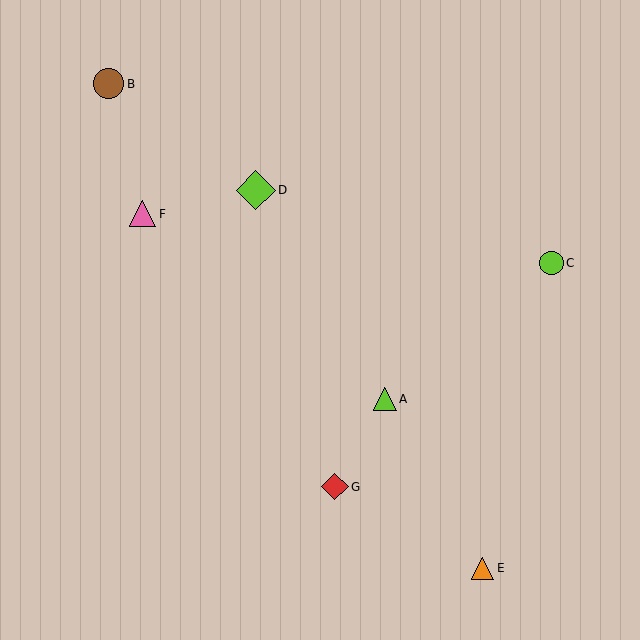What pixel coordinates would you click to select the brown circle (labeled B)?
Click at (109, 84) to select the brown circle B.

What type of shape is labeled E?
Shape E is an orange triangle.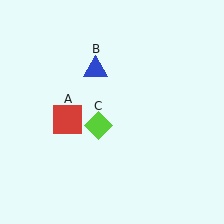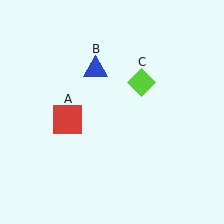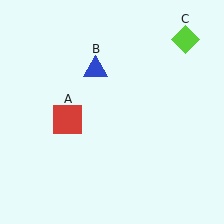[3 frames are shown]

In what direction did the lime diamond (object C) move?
The lime diamond (object C) moved up and to the right.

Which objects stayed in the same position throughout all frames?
Red square (object A) and blue triangle (object B) remained stationary.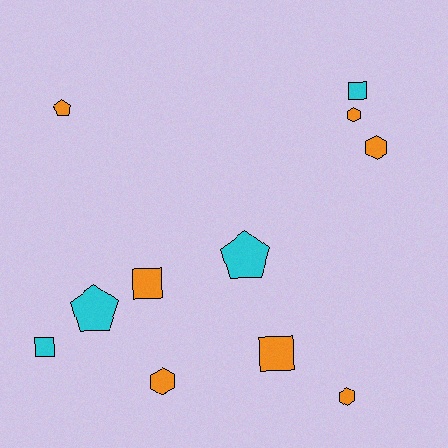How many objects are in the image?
There are 11 objects.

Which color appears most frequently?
Orange, with 7 objects.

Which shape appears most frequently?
Square, with 4 objects.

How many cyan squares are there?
There are 2 cyan squares.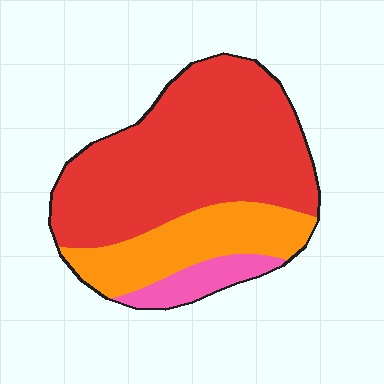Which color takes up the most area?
Red, at roughly 65%.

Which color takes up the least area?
Pink, at roughly 10%.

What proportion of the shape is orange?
Orange takes up about one quarter (1/4) of the shape.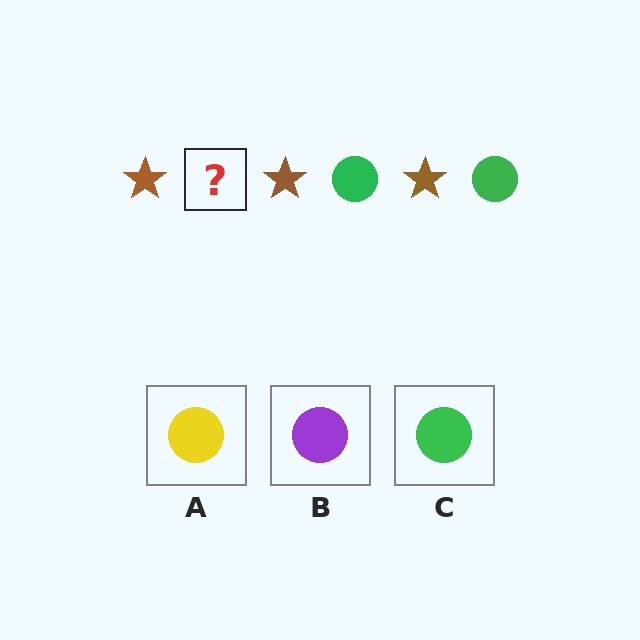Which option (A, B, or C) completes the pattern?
C.